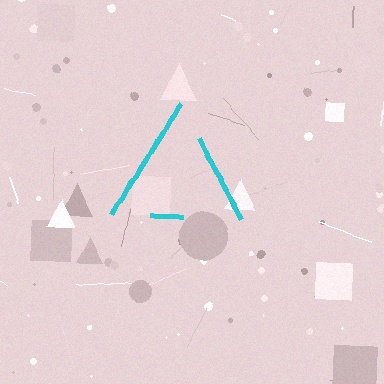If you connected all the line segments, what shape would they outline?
They would outline a triangle.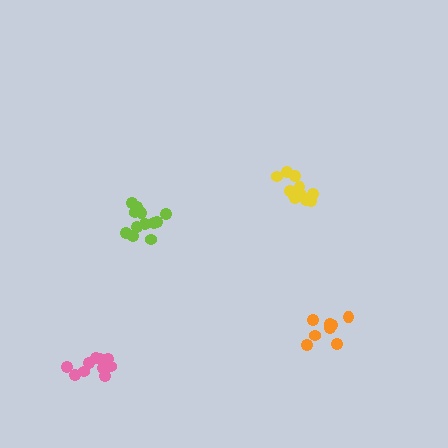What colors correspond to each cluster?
The clusters are colored: yellow, lime, pink, orange.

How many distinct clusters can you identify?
There are 4 distinct clusters.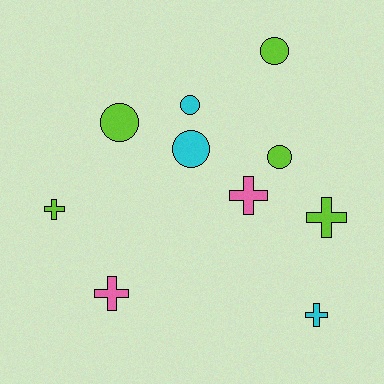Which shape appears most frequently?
Circle, with 5 objects.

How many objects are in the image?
There are 10 objects.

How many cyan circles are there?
There are 2 cyan circles.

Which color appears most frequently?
Lime, with 5 objects.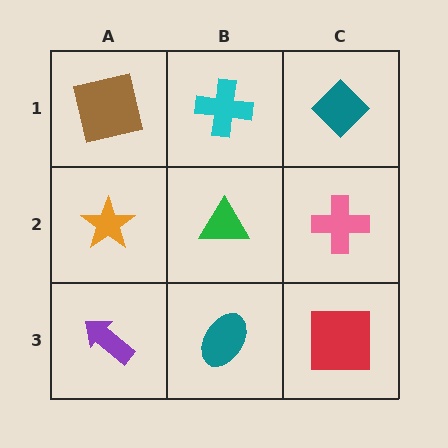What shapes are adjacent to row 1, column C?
A pink cross (row 2, column C), a cyan cross (row 1, column B).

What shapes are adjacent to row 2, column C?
A teal diamond (row 1, column C), a red square (row 3, column C), a green triangle (row 2, column B).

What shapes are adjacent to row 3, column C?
A pink cross (row 2, column C), a teal ellipse (row 3, column B).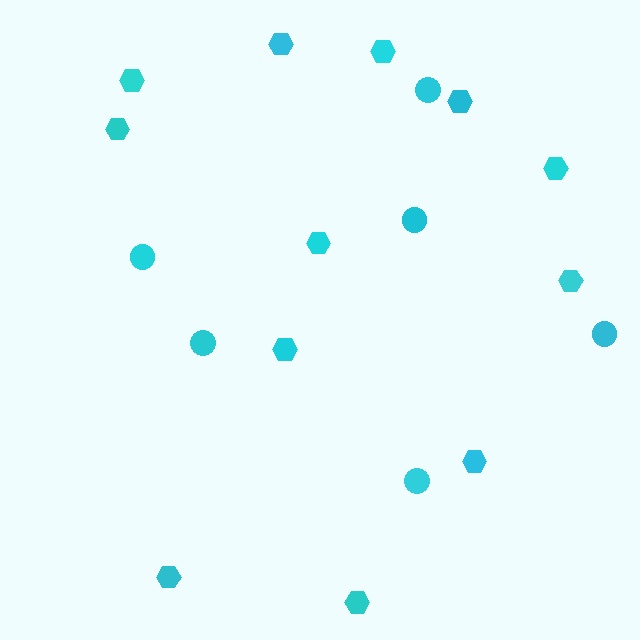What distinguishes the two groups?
There are 2 groups: one group of hexagons (12) and one group of circles (6).